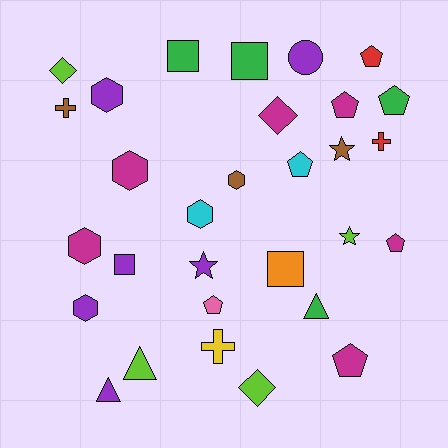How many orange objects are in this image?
There is 1 orange object.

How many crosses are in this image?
There are 3 crosses.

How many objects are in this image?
There are 30 objects.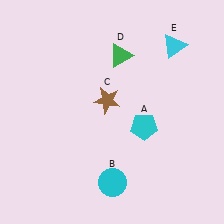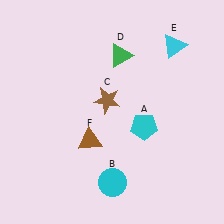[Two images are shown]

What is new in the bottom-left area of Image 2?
A brown triangle (F) was added in the bottom-left area of Image 2.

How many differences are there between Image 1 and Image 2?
There is 1 difference between the two images.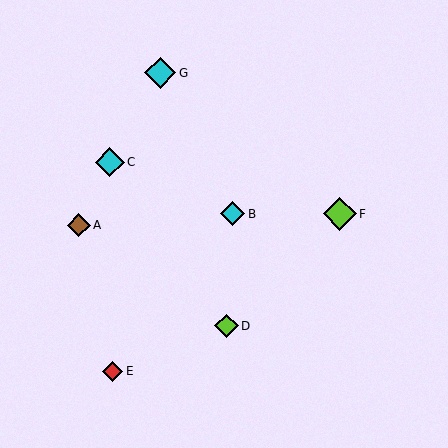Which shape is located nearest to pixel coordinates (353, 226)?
The lime diamond (labeled F) at (340, 214) is nearest to that location.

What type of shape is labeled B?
Shape B is a cyan diamond.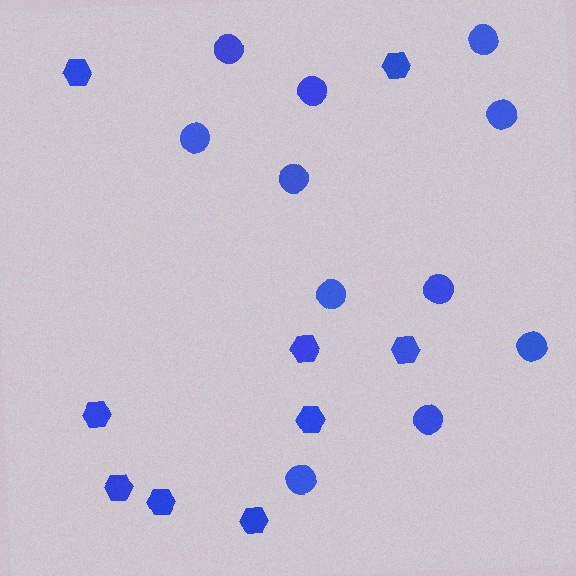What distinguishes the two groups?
There are 2 groups: one group of circles (11) and one group of hexagons (9).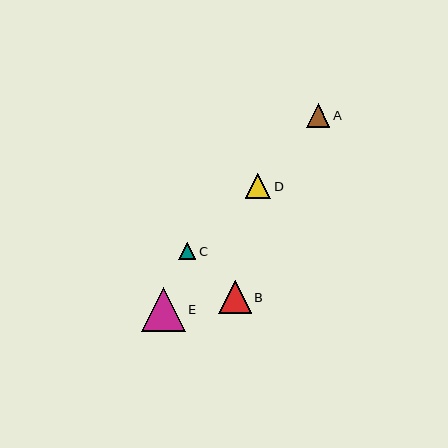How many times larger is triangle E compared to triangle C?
Triangle E is approximately 2.6 times the size of triangle C.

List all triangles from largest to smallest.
From largest to smallest: E, B, D, A, C.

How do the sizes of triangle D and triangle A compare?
Triangle D and triangle A are approximately the same size.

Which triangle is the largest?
Triangle E is the largest with a size of approximately 44 pixels.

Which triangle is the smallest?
Triangle C is the smallest with a size of approximately 17 pixels.